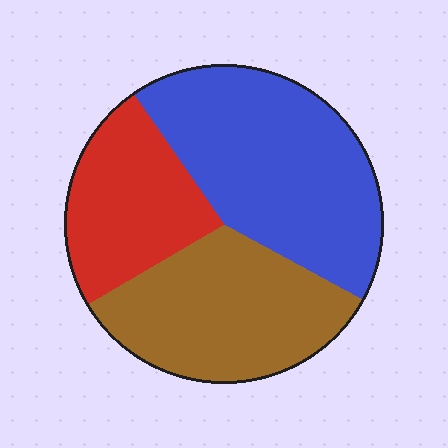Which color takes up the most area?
Blue, at roughly 45%.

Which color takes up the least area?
Red, at roughly 25%.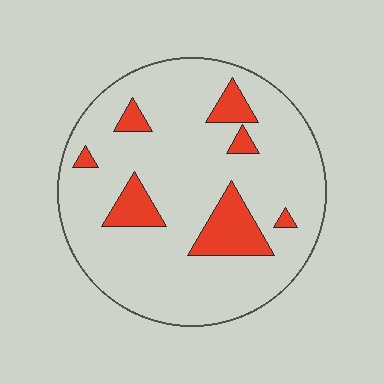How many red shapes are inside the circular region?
7.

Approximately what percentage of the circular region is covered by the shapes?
Approximately 15%.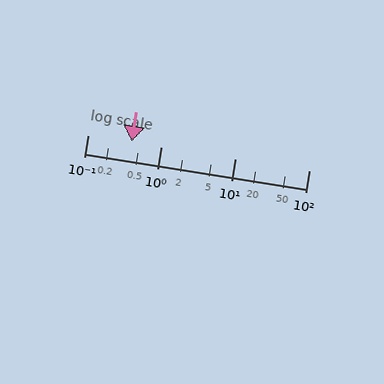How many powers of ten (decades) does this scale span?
The scale spans 3 decades, from 0.1 to 100.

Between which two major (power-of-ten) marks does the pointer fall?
The pointer is between 0.1 and 1.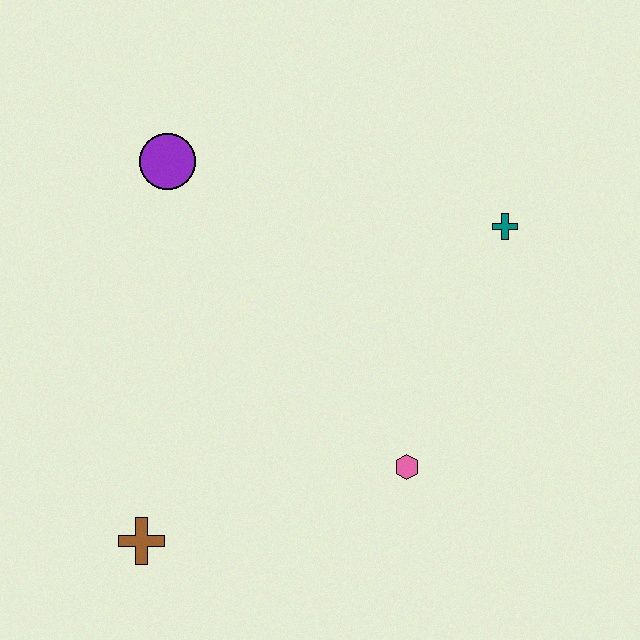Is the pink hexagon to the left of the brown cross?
No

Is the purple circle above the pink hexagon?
Yes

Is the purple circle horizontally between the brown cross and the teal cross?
Yes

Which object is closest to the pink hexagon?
The teal cross is closest to the pink hexagon.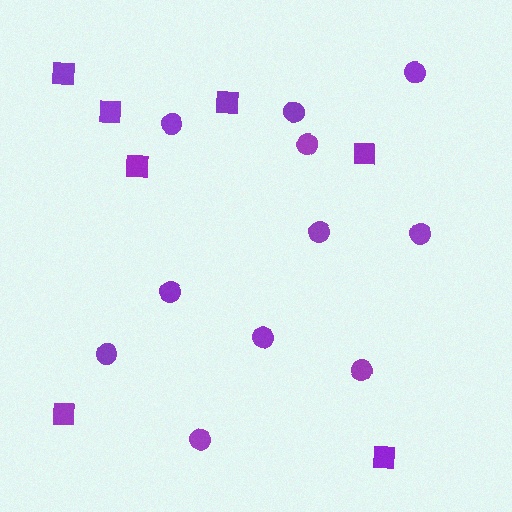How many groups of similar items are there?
There are 2 groups: one group of squares (7) and one group of circles (11).